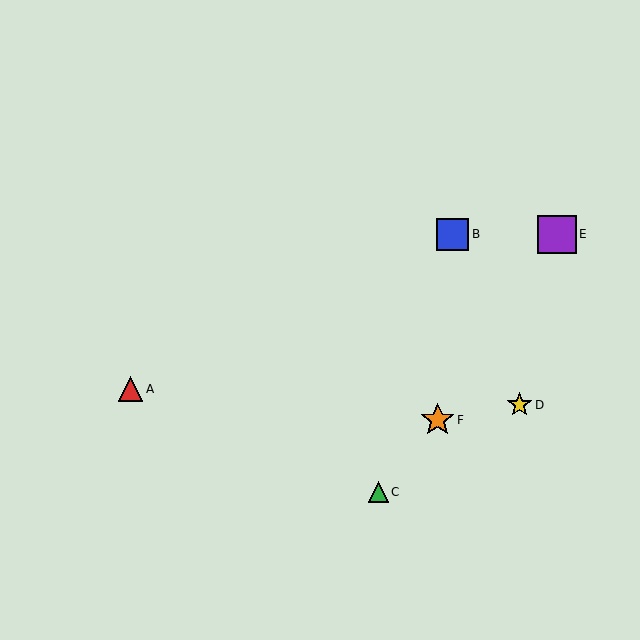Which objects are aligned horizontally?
Objects B, E are aligned horizontally.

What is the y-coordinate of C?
Object C is at y≈492.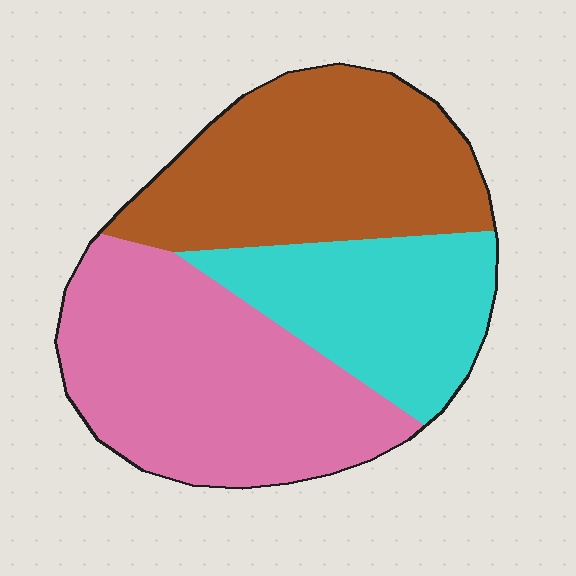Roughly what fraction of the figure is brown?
Brown takes up between a third and a half of the figure.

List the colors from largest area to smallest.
From largest to smallest: pink, brown, cyan.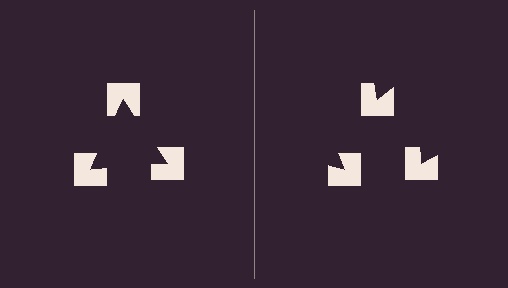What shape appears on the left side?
An illusory triangle.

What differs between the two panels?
The notched squares are positioned identically on both sides; only the wedge orientations differ. On the left they align to a triangle; on the right they are misaligned.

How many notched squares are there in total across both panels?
6 — 3 on each side.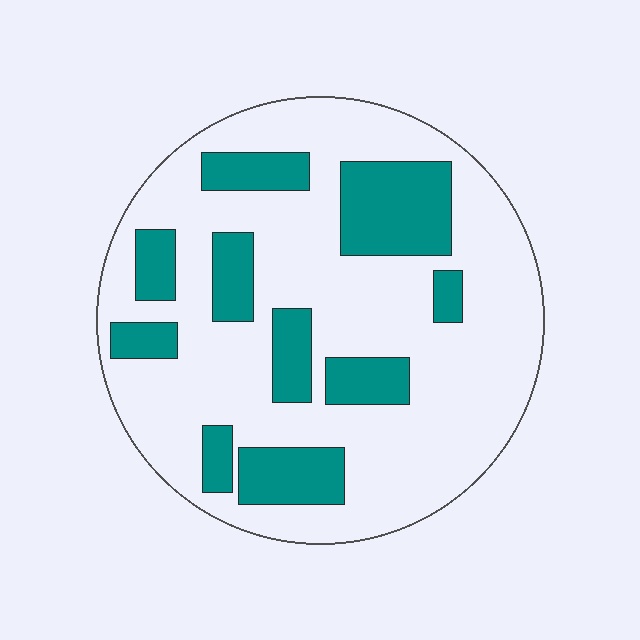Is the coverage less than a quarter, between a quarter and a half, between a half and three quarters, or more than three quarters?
Between a quarter and a half.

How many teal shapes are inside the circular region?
10.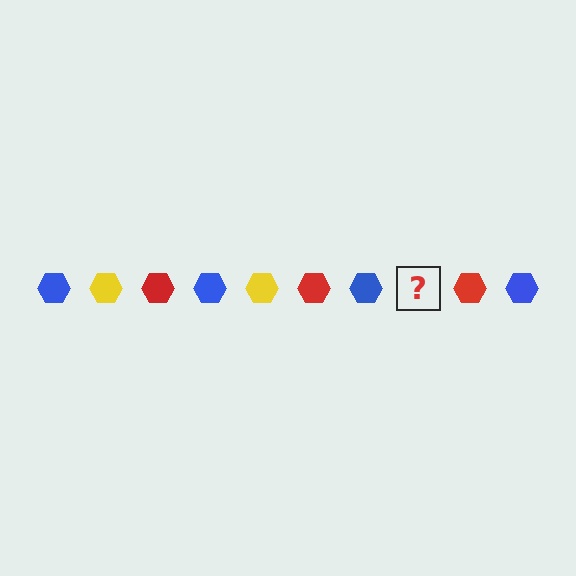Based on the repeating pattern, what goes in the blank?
The blank should be a yellow hexagon.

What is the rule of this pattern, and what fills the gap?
The rule is that the pattern cycles through blue, yellow, red hexagons. The gap should be filled with a yellow hexagon.